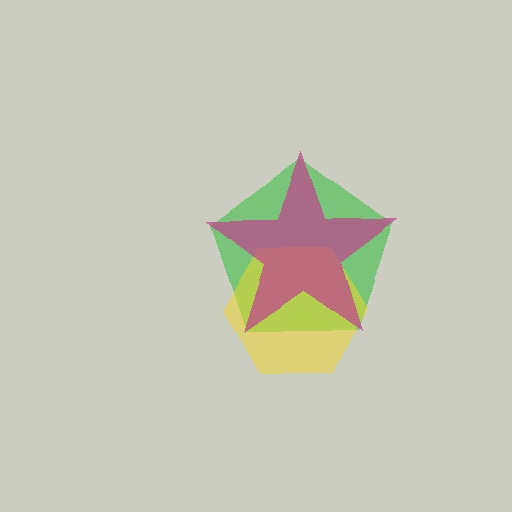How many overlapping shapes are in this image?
There are 3 overlapping shapes in the image.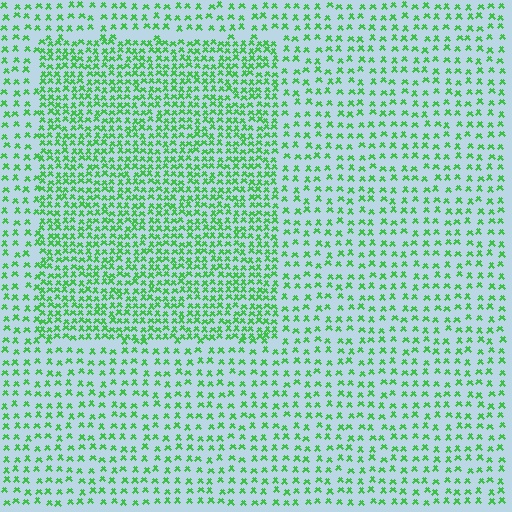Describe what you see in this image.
The image contains small green elements arranged at two different densities. A rectangle-shaped region is visible where the elements are more densely packed than the surrounding area.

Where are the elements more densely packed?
The elements are more densely packed inside the rectangle boundary.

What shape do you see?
I see a rectangle.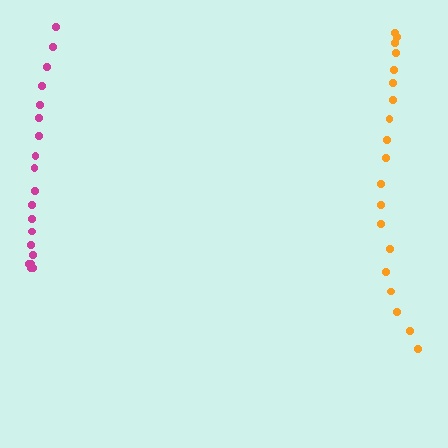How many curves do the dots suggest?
There are 2 distinct paths.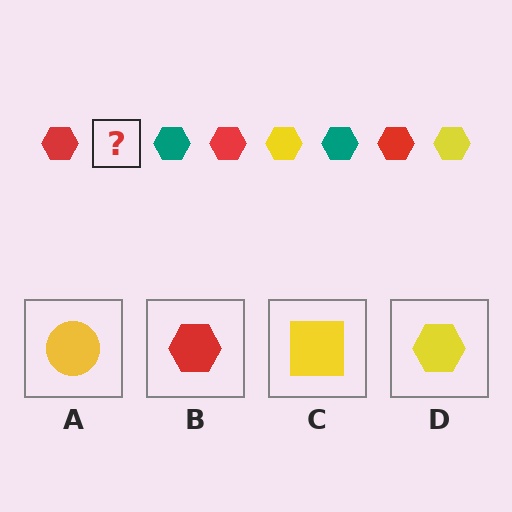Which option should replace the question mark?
Option D.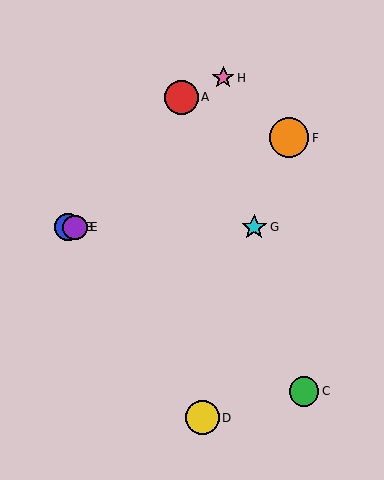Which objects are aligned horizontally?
Objects B, E, G are aligned horizontally.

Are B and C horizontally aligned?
No, B is at y≈227 and C is at y≈391.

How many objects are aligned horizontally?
3 objects (B, E, G) are aligned horizontally.